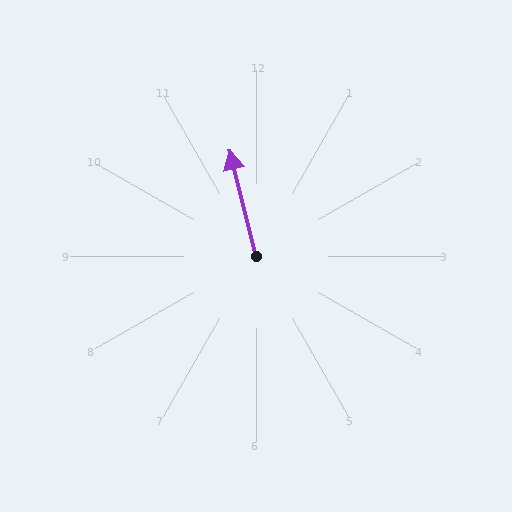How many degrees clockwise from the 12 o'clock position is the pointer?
Approximately 346 degrees.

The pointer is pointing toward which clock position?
Roughly 12 o'clock.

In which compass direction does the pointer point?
North.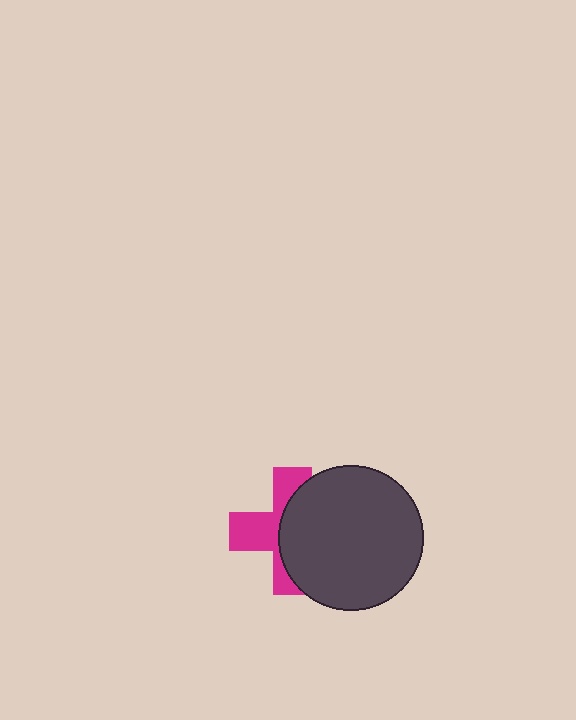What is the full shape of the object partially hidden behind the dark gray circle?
The partially hidden object is a magenta cross.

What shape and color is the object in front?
The object in front is a dark gray circle.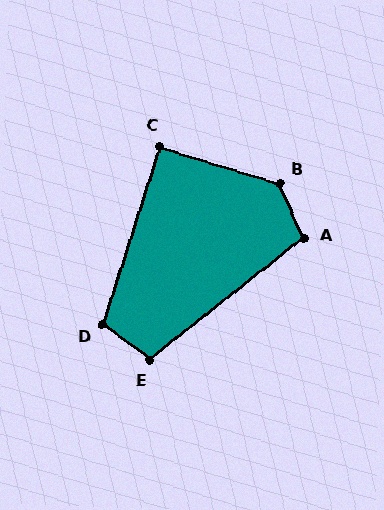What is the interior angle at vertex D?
Approximately 109 degrees (obtuse).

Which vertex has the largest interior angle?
B, at approximately 131 degrees.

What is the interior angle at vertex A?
Approximately 104 degrees (obtuse).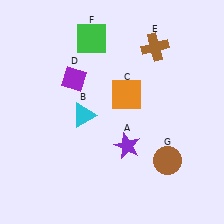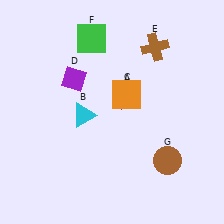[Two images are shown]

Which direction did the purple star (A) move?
The purple star (A) moved up.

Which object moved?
The purple star (A) moved up.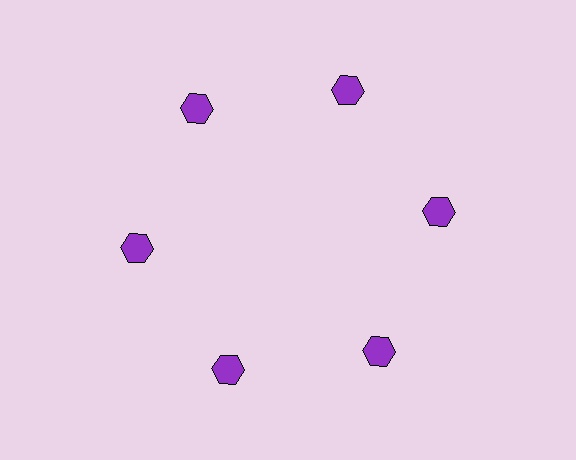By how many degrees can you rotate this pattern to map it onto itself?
The pattern maps onto itself every 60 degrees of rotation.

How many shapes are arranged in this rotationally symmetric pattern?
There are 6 shapes, arranged in 6 groups of 1.